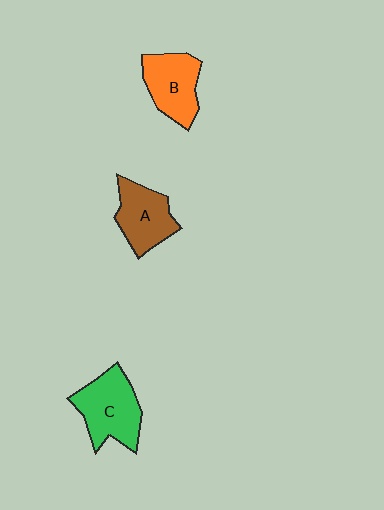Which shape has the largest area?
Shape C (green).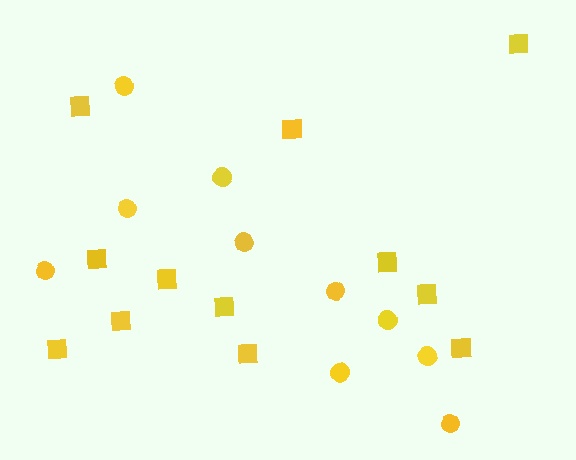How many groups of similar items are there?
There are 2 groups: one group of squares (12) and one group of circles (10).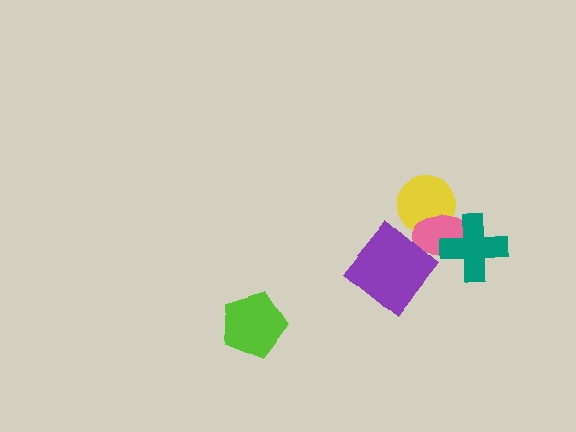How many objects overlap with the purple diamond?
1 object overlaps with the purple diamond.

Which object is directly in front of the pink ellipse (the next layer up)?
The purple diamond is directly in front of the pink ellipse.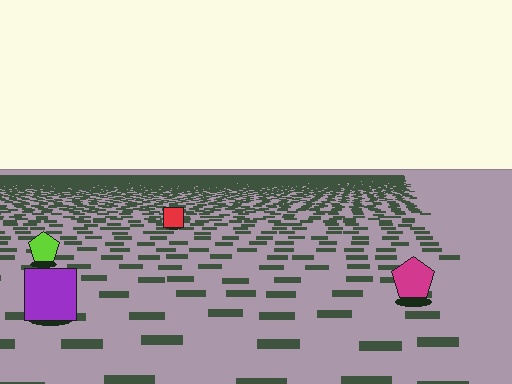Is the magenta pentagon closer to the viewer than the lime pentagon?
Yes. The magenta pentagon is closer — you can tell from the texture gradient: the ground texture is coarser near it.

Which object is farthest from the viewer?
The red square is farthest from the viewer. It appears smaller and the ground texture around it is denser.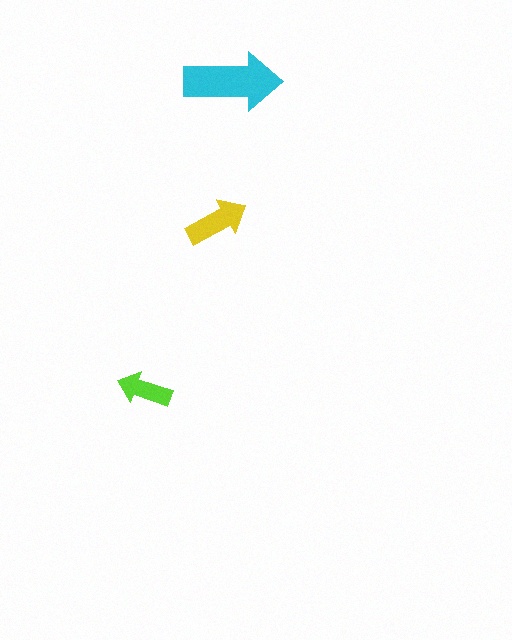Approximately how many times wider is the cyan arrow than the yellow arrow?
About 1.5 times wider.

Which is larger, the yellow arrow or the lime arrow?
The yellow one.